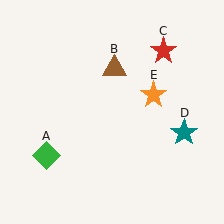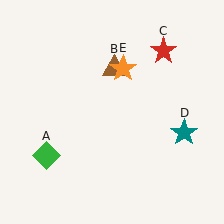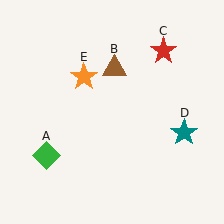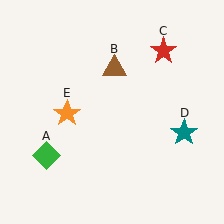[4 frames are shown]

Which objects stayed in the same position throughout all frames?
Green diamond (object A) and brown triangle (object B) and red star (object C) and teal star (object D) remained stationary.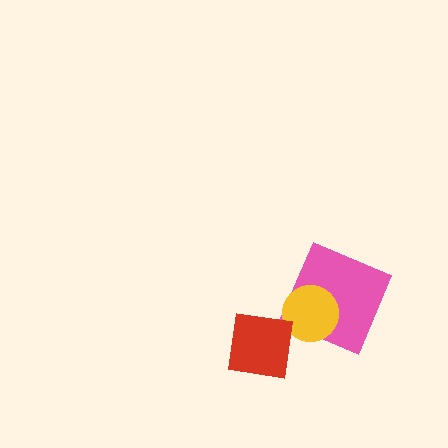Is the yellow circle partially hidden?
Yes, it is partially covered by another shape.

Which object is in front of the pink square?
The yellow circle is in front of the pink square.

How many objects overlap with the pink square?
1 object overlaps with the pink square.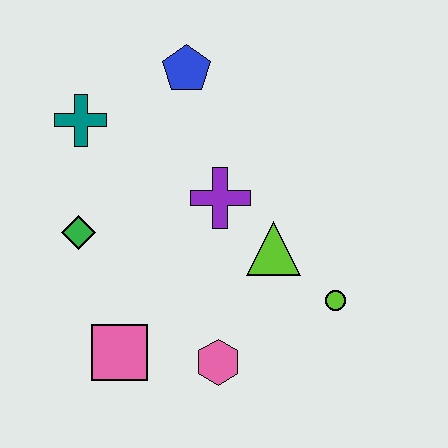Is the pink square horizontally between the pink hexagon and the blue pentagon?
No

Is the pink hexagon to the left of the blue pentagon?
No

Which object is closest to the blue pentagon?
The teal cross is closest to the blue pentagon.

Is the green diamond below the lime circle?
No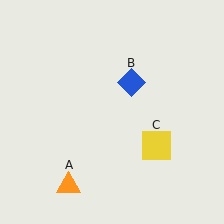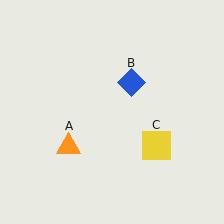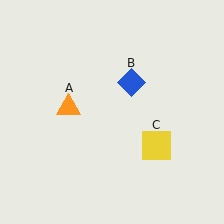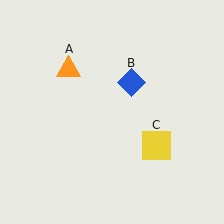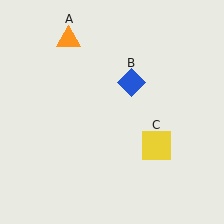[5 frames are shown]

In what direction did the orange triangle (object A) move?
The orange triangle (object A) moved up.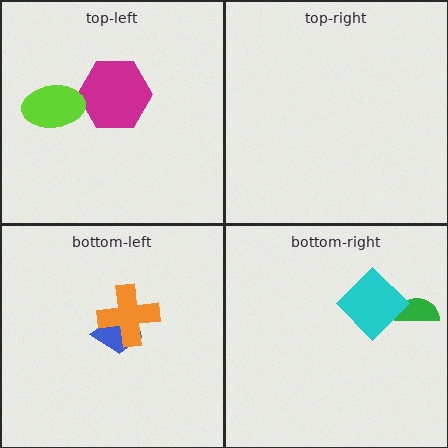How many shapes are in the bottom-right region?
2.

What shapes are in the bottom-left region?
The blue trapezoid, the orange cross.